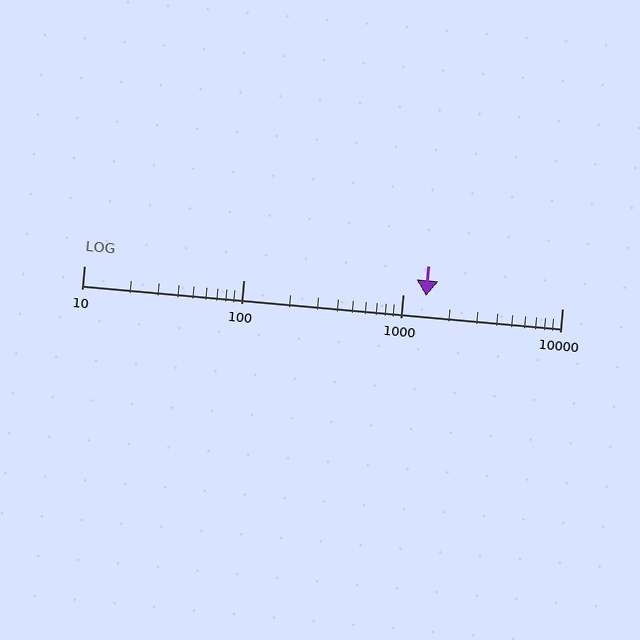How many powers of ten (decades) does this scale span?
The scale spans 3 decades, from 10 to 10000.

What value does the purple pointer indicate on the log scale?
The pointer indicates approximately 1400.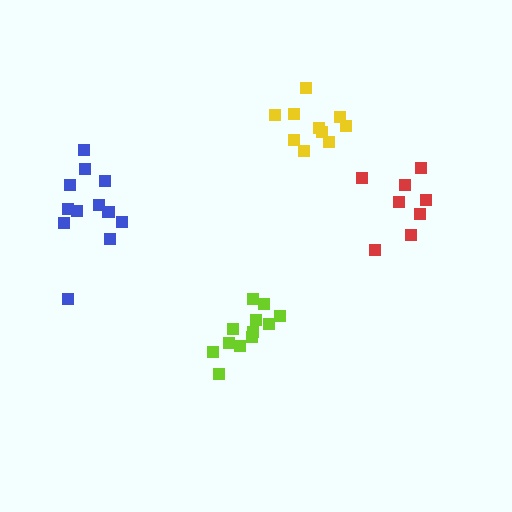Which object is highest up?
The yellow cluster is topmost.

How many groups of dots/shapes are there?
There are 4 groups.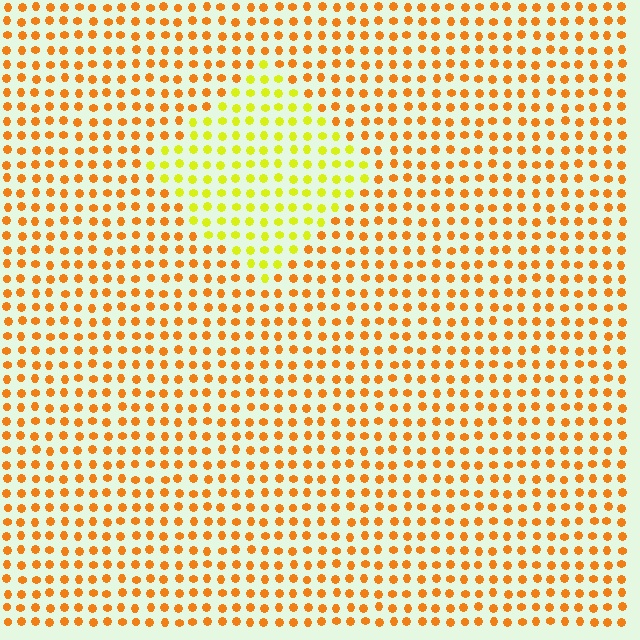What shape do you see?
I see a diamond.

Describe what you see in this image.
The image is filled with small orange elements in a uniform arrangement. A diamond-shaped region is visible where the elements are tinted to a slightly different hue, forming a subtle color boundary.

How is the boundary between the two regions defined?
The boundary is defined purely by a slight shift in hue (about 39 degrees). Spacing, size, and orientation are identical on both sides.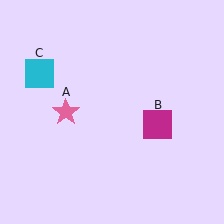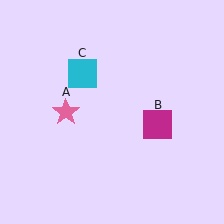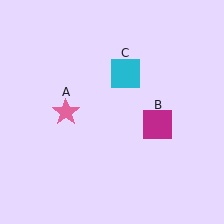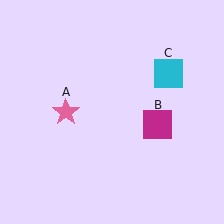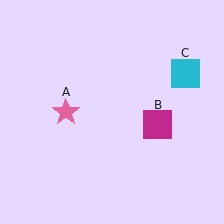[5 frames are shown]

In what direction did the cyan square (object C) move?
The cyan square (object C) moved right.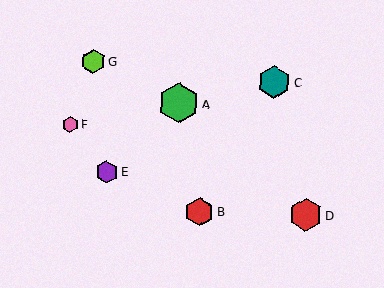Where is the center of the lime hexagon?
The center of the lime hexagon is at (93, 61).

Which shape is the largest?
The green hexagon (labeled A) is the largest.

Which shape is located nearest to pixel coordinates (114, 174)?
The purple hexagon (labeled E) at (106, 172) is nearest to that location.